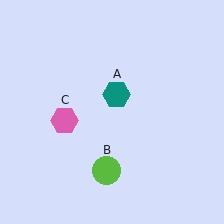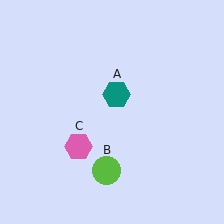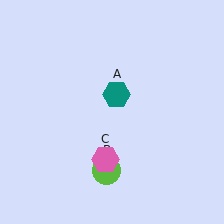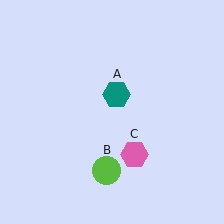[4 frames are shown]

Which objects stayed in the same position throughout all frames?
Teal hexagon (object A) and lime circle (object B) remained stationary.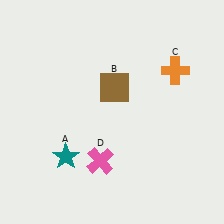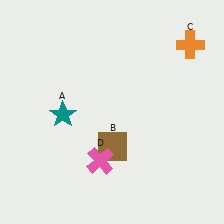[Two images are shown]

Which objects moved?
The objects that moved are: the teal star (A), the brown square (B), the orange cross (C).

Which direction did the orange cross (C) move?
The orange cross (C) moved up.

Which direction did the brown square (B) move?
The brown square (B) moved down.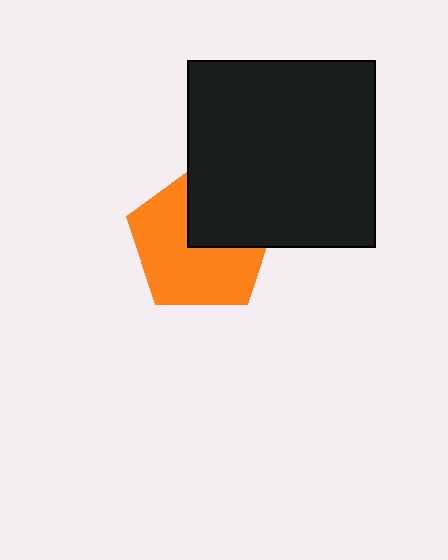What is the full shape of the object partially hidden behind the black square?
The partially hidden object is an orange pentagon.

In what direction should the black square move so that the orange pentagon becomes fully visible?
The black square should move toward the upper-right. That is the shortest direction to clear the overlap and leave the orange pentagon fully visible.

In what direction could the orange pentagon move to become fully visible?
The orange pentagon could move toward the lower-left. That would shift it out from behind the black square entirely.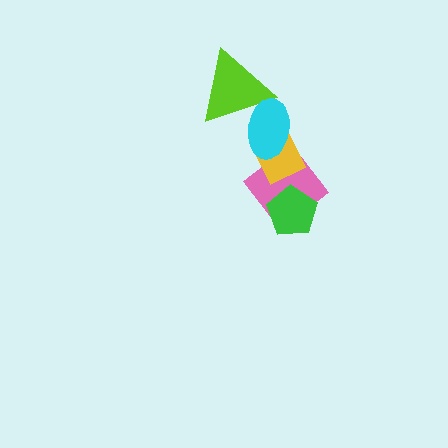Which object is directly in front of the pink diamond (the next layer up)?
The green pentagon is directly in front of the pink diamond.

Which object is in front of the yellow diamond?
The cyan ellipse is in front of the yellow diamond.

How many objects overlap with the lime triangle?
1 object overlaps with the lime triangle.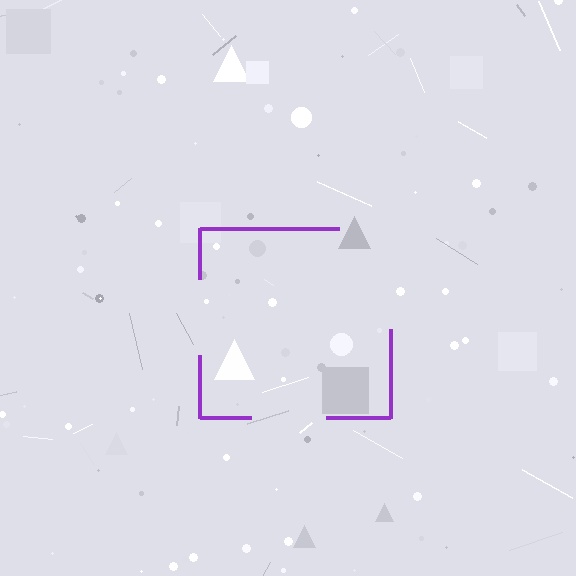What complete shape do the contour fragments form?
The contour fragments form a square.